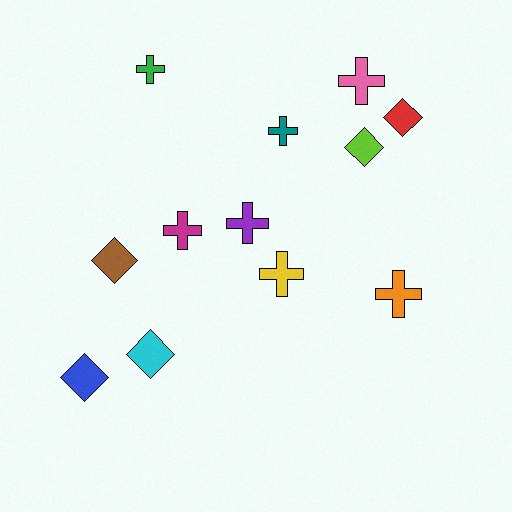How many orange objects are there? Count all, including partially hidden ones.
There is 1 orange object.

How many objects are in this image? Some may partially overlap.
There are 12 objects.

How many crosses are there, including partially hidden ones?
There are 7 crosses.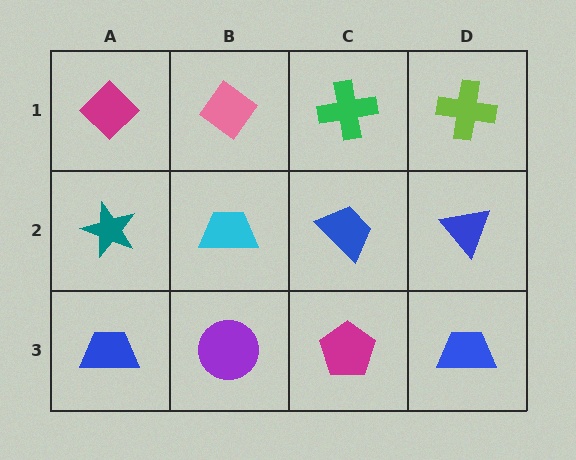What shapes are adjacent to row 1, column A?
A teal star (row 2, column A), a pink diamond (row 1, column B).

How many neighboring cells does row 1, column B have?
3.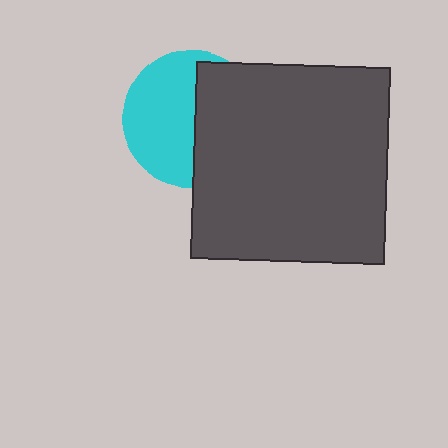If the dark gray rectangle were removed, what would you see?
You would see the complete cyan circle.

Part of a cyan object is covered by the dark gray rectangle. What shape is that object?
It is a circle.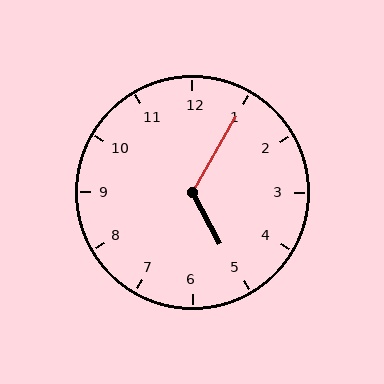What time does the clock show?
5:05.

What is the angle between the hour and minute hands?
Approximately 122 degrees.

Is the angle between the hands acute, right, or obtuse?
It is obtuse.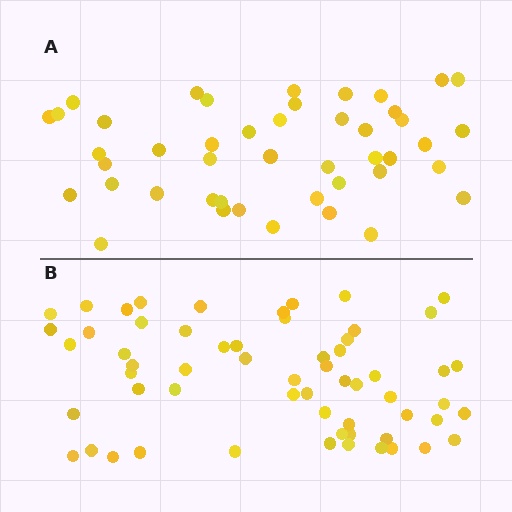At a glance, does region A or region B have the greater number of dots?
Region B (the bottom region) has more dots.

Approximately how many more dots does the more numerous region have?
Region B has approximately 15 more dots than region A.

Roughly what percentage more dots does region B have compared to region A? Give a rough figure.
About 35% more.